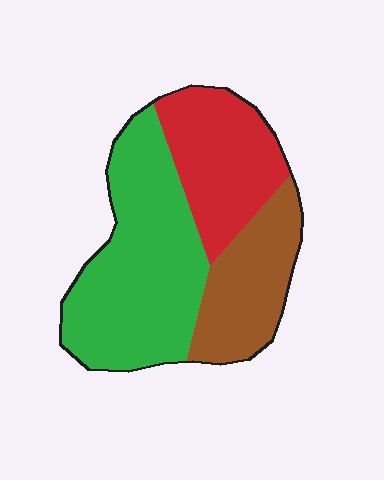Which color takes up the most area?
Green, at roughly 50%.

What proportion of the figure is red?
Red takes up about one quarter (1/4) of the figure.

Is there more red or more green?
Green.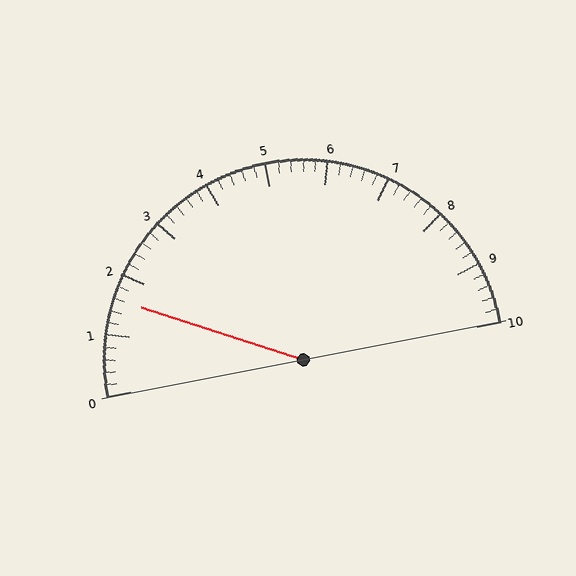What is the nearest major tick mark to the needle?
The nearest major tick mark is 2.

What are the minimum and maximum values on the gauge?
The gauge ranges from 0 to 10.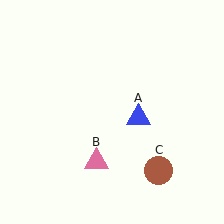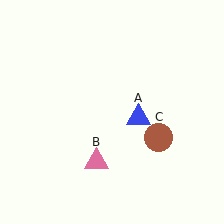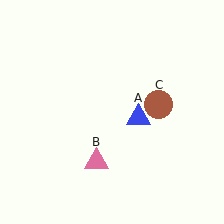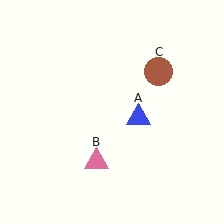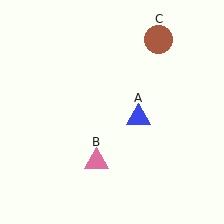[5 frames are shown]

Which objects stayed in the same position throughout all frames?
Blue triangle (object A) and pink triangle (object B) remained stationary.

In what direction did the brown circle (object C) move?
The brown circle (object C) moved up.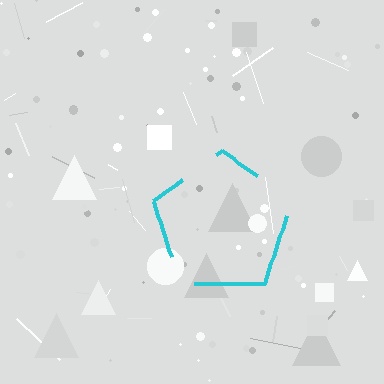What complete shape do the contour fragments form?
The contour fragments form a pentagon.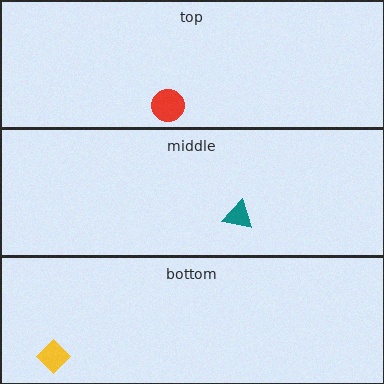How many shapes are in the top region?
1.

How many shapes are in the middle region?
1.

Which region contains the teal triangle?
The middle region.